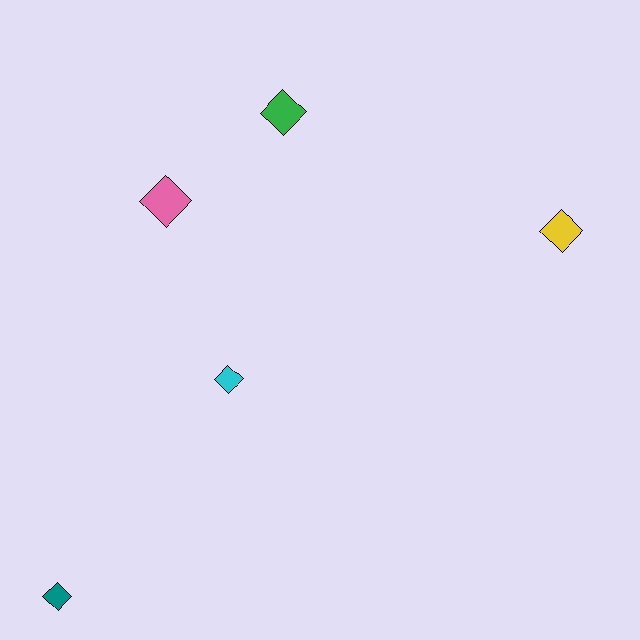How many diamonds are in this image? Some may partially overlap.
There are 5 diamonds.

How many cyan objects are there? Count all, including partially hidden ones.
There is 1 cyan object.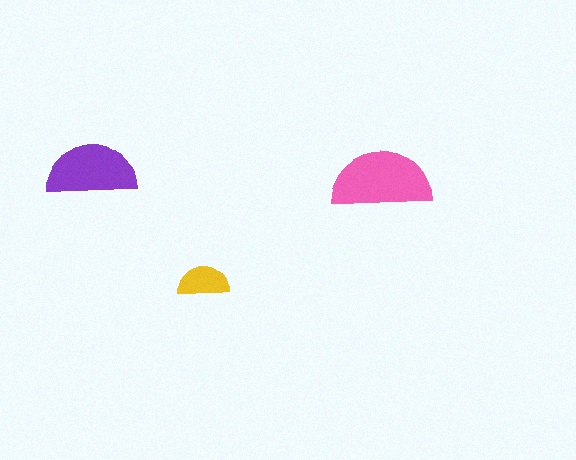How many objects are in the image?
There are 3 objects in the image.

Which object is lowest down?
The yellow semicircle is bottommost.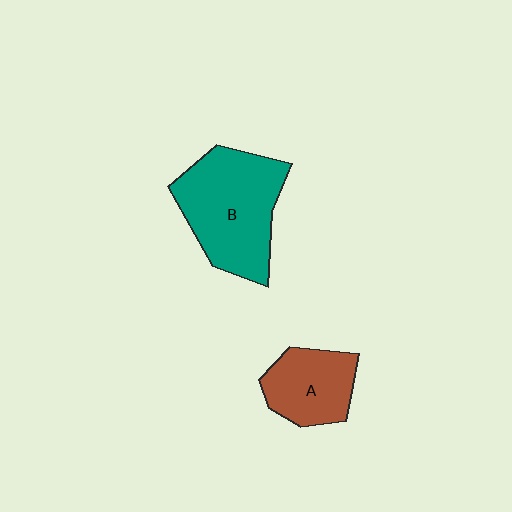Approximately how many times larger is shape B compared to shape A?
Approximately 1.7 times.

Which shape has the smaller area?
Shape A (brown).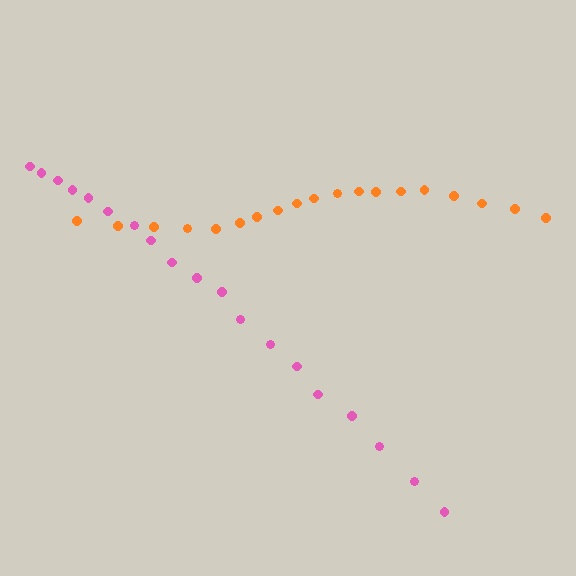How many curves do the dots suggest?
There are 2 distinct paths.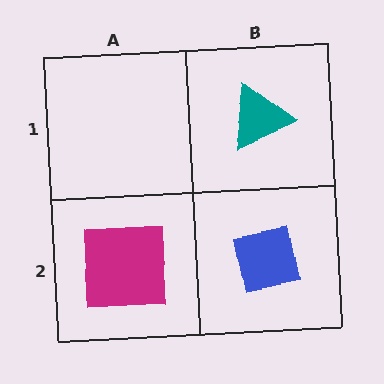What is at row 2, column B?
A blue square.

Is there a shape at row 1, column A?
No, that cell is empty.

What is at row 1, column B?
A teal triangle.